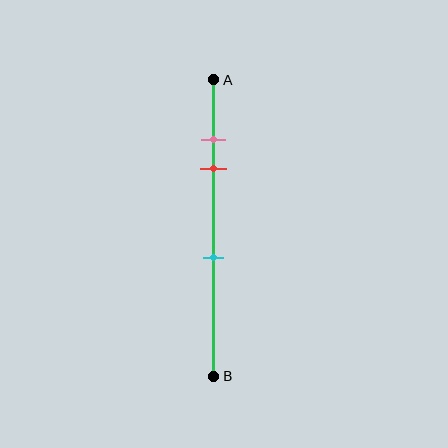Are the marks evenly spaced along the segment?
No, the marks are not evenly spaced.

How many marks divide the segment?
There are 3 marks dividing the segment.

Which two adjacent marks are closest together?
The pink and red marks are the closest adjacent pair.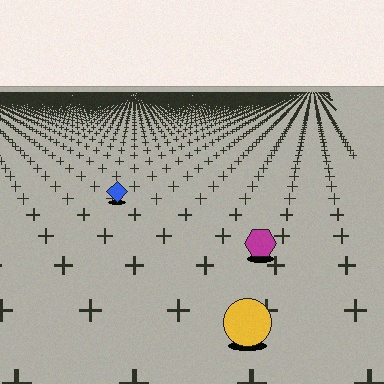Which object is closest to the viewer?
The yellow circle is closest. The texture marks near it are larger and more spread out.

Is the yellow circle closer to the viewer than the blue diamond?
Yes. The yellow circle is closer — you can tell from the texture gradient: the ground texture is coarser near it.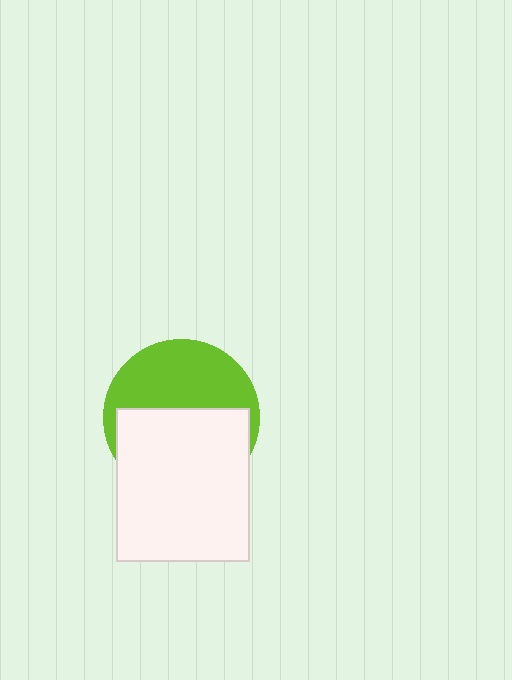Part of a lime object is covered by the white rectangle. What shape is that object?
It is a circle.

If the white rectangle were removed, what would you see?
You would see the complete lime circle.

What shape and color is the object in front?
The object in front is a white rectangle.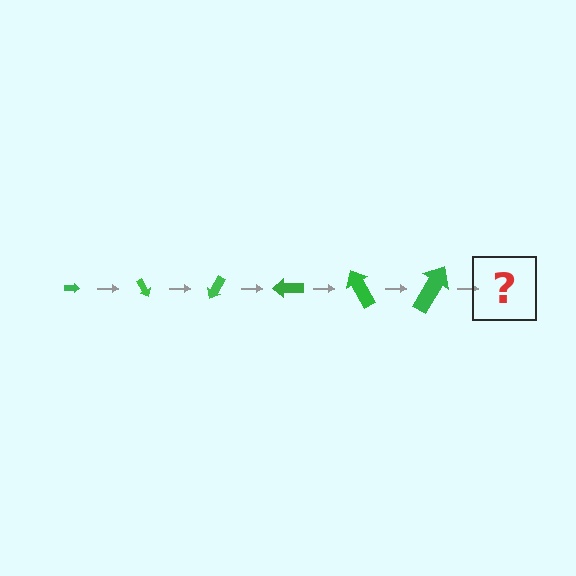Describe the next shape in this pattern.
It should be an arrow, larger than the previous one and rotated 360 degrees from the start.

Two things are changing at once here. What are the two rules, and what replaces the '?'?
The two rules are that the arrow grows larger each step and it rotates 60 degrees each step. The '?' should be an arrow, larger than the previous one and rotated 360 degrees from the start.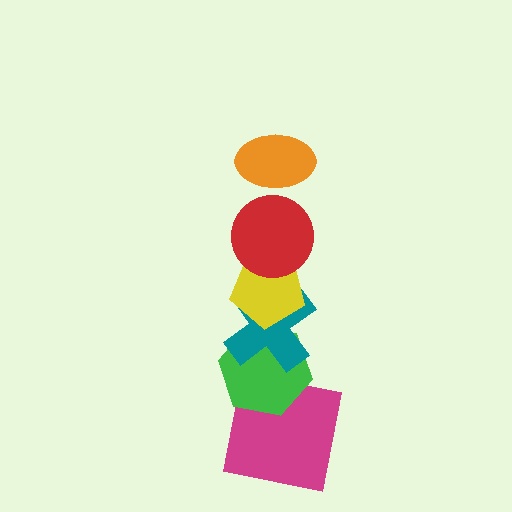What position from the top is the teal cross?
The teal cross is 4th from the top.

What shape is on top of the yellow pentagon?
The red circle is on top of the yellow pentagon.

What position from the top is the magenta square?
The magenta square is 6th from the top.